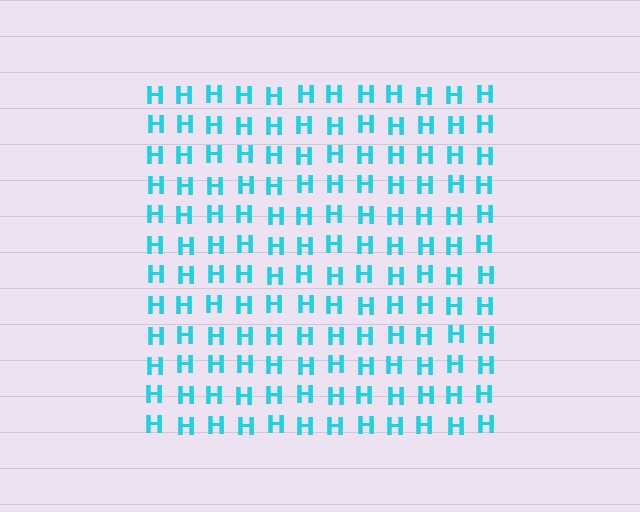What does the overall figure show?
The overall figure shows a square.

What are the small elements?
The small elements are letter H's.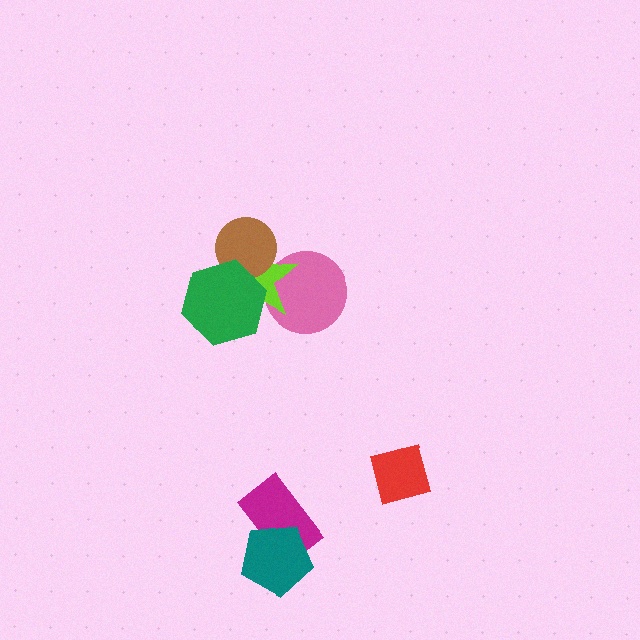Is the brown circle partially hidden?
Yes, it is partially covered by another shape.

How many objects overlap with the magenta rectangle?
1 object overlaps with the magenta rectangle.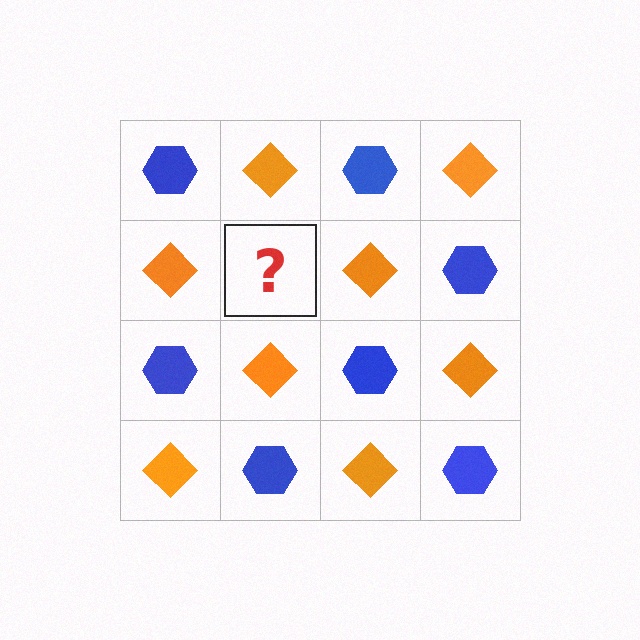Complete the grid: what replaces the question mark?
The question mark should be replaced with a blue hexagon.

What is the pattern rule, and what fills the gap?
The rule is that it alternates blue hexagon and orange diamond in a checkerboard pattern. The gap should be filled with a blue hexagon.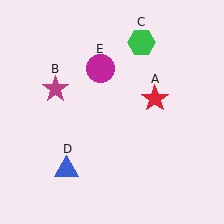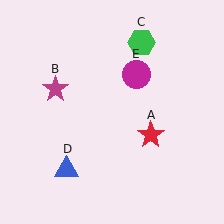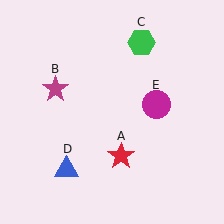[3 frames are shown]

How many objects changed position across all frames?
2 objects changed position: red star (object A), magenta circle (object E).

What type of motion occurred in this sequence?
The red star (object A), magenta circle (object E) rotated clockwise around the center of the scene.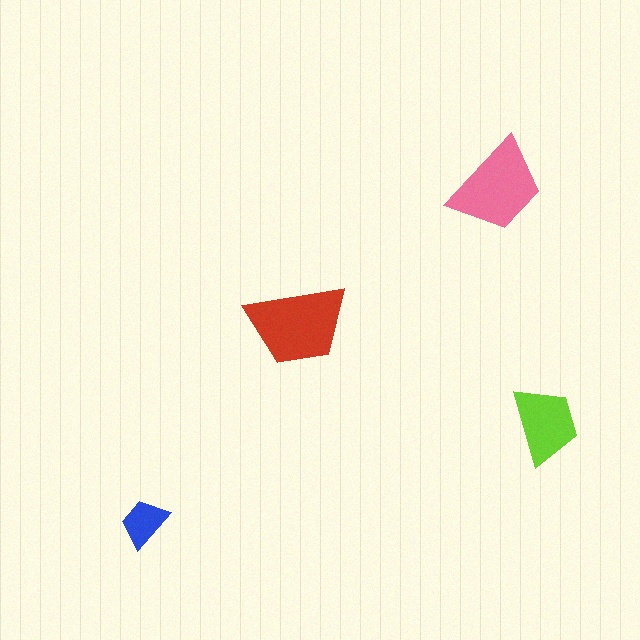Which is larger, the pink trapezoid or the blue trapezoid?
The pink one.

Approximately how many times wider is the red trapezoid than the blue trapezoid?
About 2 times wider.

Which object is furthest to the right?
The lime trapezoid is rightmost.